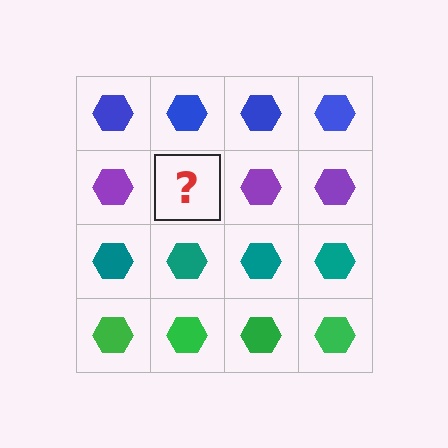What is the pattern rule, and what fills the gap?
The rule is that each row has a consistent color. The gap should be filled with a purple hexagon.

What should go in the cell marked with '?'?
The missing cell should contain a purple hexagon.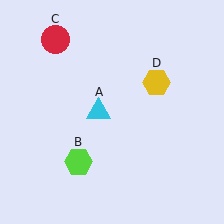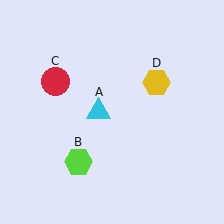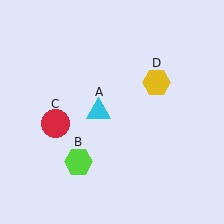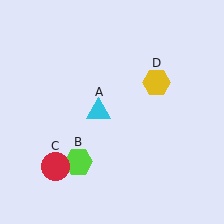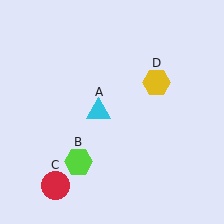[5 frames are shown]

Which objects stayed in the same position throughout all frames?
Cyan triangle (object A) and lime hexagon (object B) and yellow hexagon (object D) remained stationary.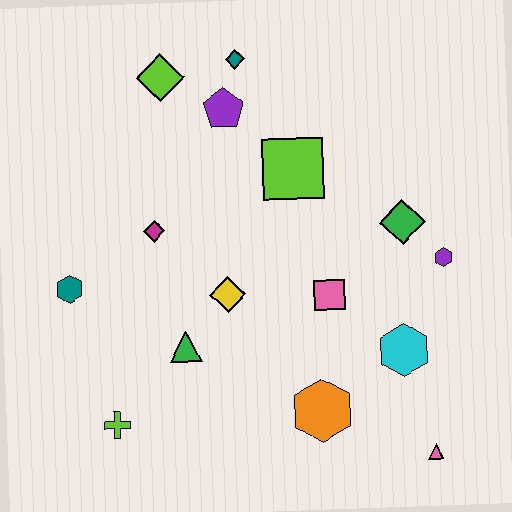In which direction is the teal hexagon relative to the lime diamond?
The teal hexagon is below the lime diamond.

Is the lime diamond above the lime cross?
Yes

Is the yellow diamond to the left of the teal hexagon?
No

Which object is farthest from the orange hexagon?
The lime diamond is farthest from the orange hexagon.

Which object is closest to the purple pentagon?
The teal diamond is closest to the purple pentagon.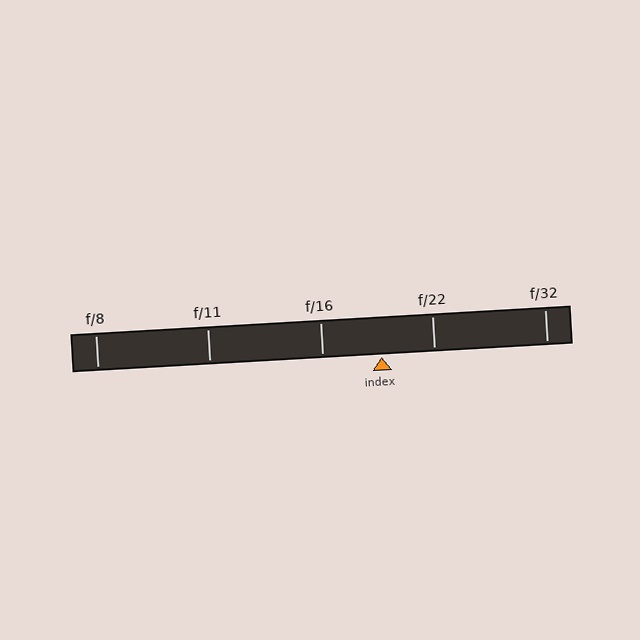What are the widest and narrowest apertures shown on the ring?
The widest aperture shown is f/8 and the narrowest is f/32.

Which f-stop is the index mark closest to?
The index mark is closest to f/22.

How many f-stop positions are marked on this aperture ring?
There are 5 f-stop positions marked.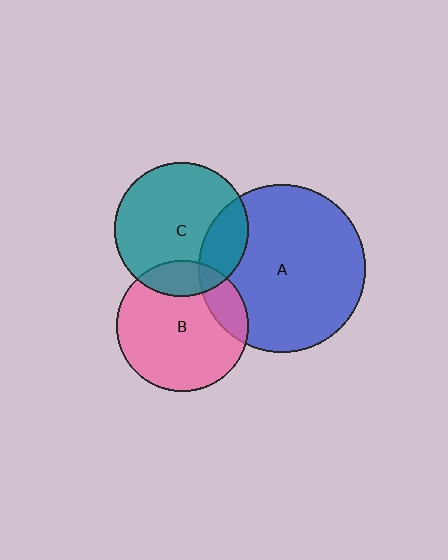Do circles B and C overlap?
Yes.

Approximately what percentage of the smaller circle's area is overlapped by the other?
Approximately 15%.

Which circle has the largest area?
Circle A (blue).